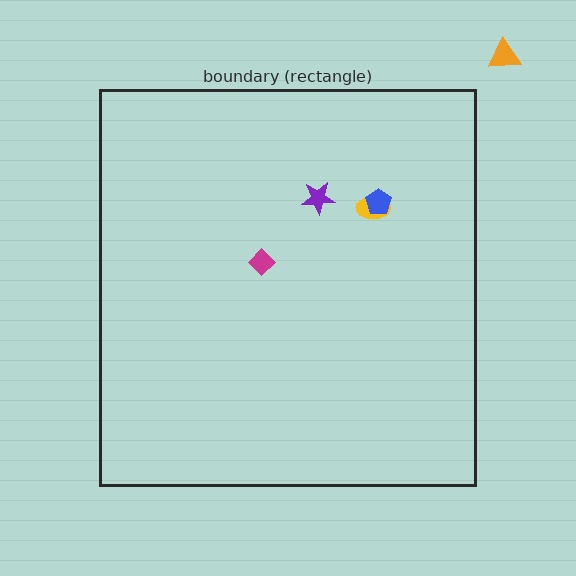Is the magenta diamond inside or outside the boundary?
Inside.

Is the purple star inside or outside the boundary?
Inside.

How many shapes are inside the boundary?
4 inside, 1 outside.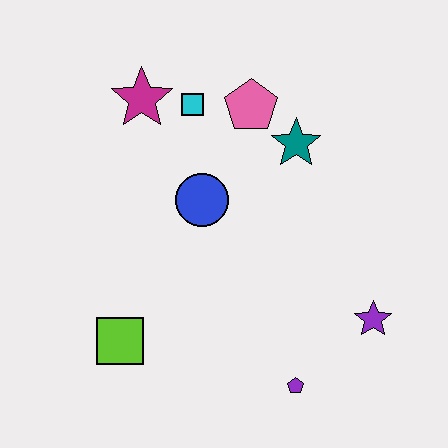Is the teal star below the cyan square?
Yes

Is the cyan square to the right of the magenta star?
Yes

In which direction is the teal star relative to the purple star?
The teal star is above the purple star.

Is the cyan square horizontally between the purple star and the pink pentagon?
No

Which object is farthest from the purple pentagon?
The magenta star is farthest from the purple pentagon.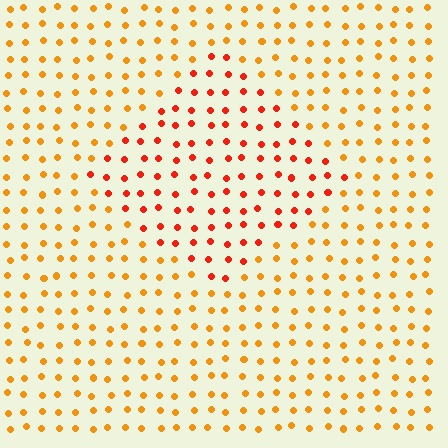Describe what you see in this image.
The image is filled with small orange elements in a uniform arrangement. A diamond-shaped region is visible where the elements are tinted to a slightly different hue, forming a subtle color boundary.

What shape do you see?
I see a diamond.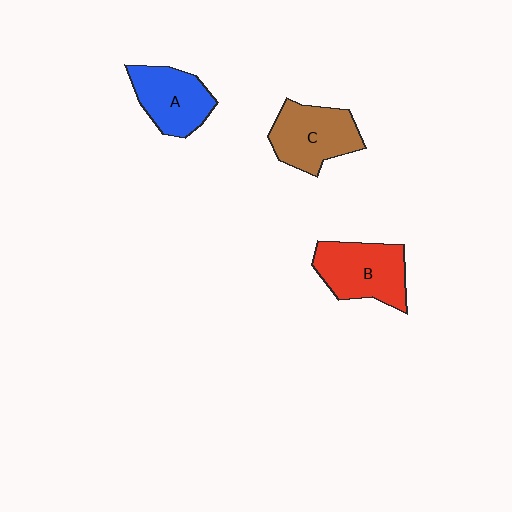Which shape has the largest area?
Shape B (red).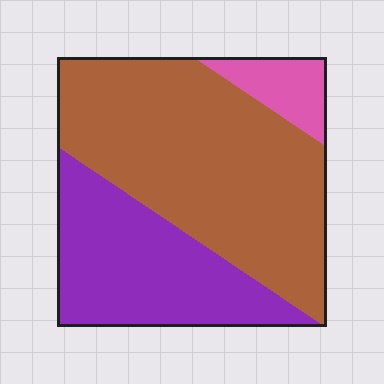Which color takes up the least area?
Pink, at roughly 10%.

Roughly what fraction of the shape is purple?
Purple covers about 35% of the shape.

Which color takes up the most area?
Brown, at roughly 60%.